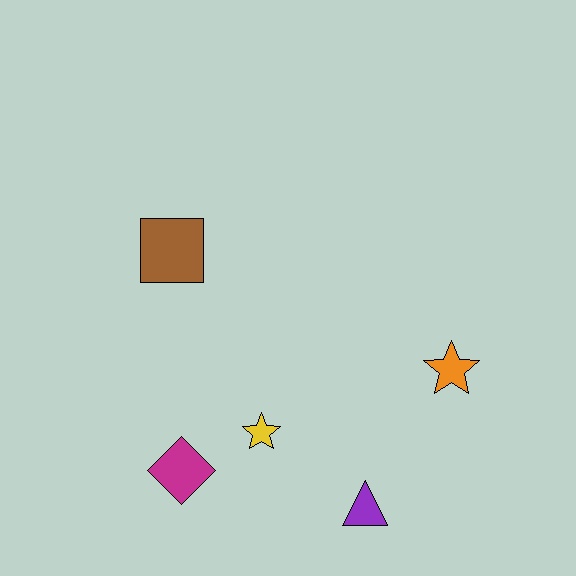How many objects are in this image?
There are 5 objects.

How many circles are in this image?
There are no circles.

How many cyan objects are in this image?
There are no cyan objects.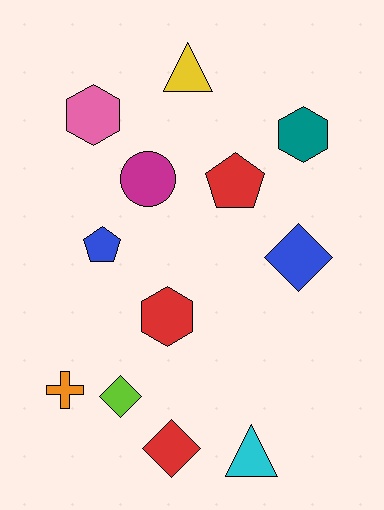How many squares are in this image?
There are no squares.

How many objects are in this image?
There are 12 objects.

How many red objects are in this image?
There are 3 red objects.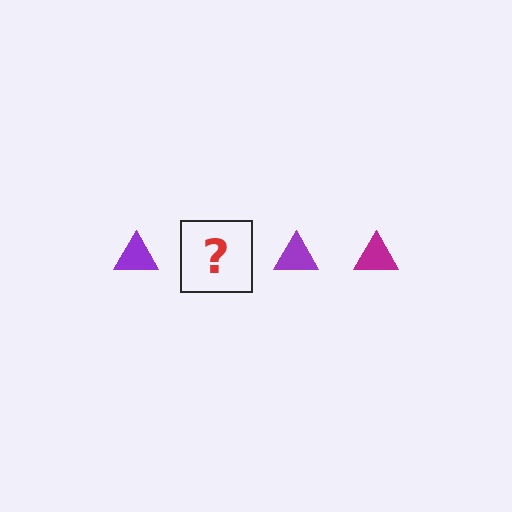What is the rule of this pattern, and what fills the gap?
The rule is that the pattern cycles through purple, magenta triangles. The gap should be filled with a magenta triangle.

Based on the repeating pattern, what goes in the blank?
The blank should be a magenta triangle.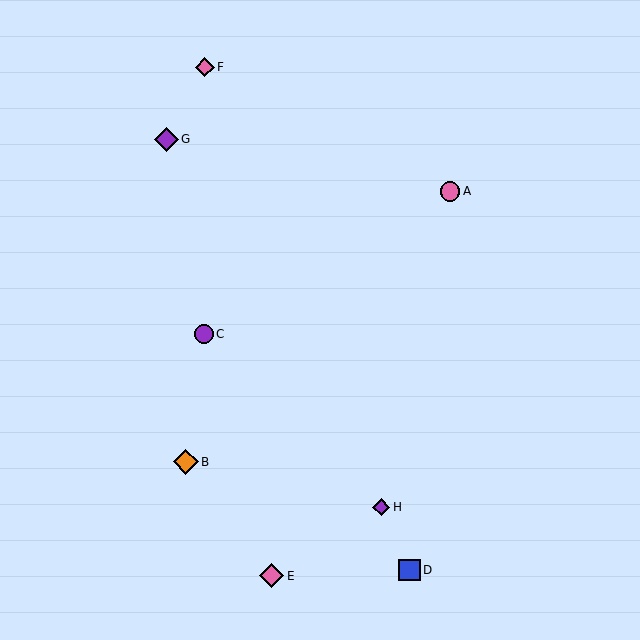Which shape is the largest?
The orange diamond (labeled B) is the largest.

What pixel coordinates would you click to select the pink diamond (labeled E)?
Click at (272, 576) to select the pink diamond E.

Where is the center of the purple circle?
The center of the purple circle is at (204, 334).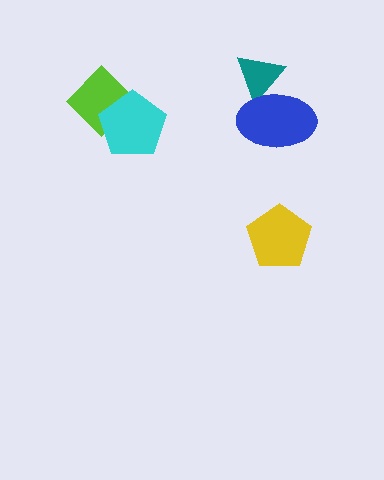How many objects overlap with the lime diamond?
1 object overlaps with the lime diamond.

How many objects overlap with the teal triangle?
1 object overlaps with the teal triangle.